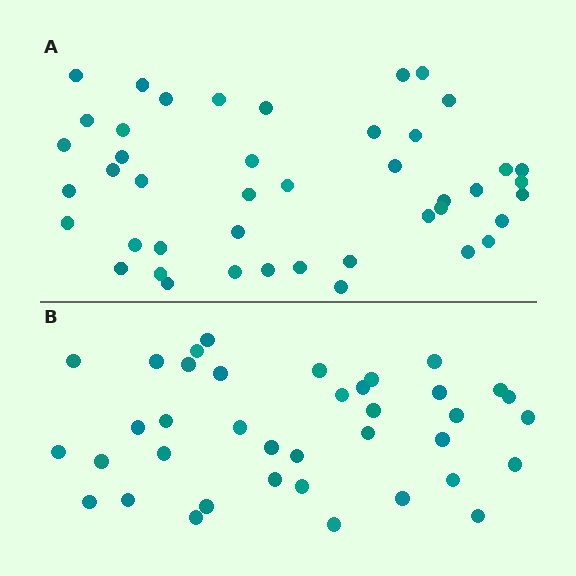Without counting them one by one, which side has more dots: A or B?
Region A (the top region) has more dots.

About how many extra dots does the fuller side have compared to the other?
Region A has about 6 more dots than region B.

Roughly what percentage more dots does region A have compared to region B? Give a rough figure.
About 15% more.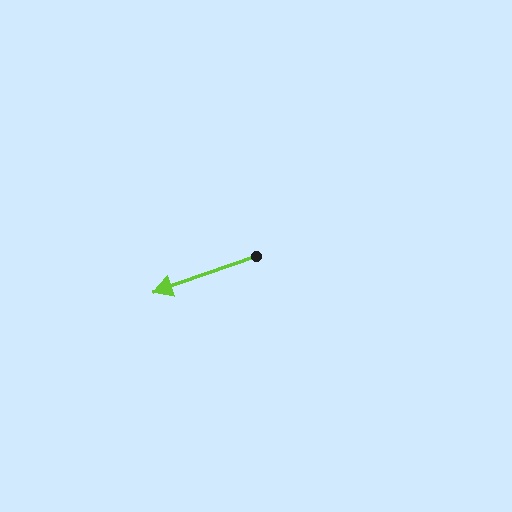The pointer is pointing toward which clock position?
Roughly 8 o'clock.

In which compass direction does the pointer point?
West.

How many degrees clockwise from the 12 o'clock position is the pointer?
Approximately 250 degrees.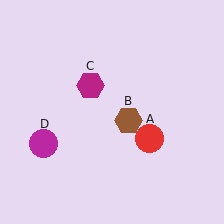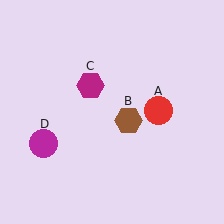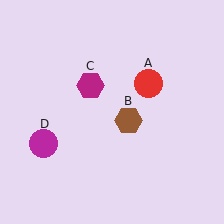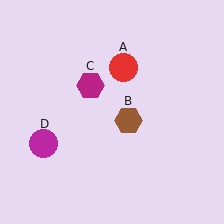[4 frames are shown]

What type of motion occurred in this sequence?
The red circle (object A) rotated counterclockwise around the center of the scene.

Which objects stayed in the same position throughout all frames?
Brown hexagon (object B) and magenta hexagon (object C) and magenta circle (object D) remained stationary.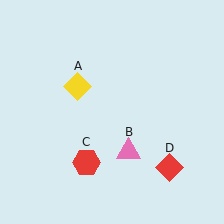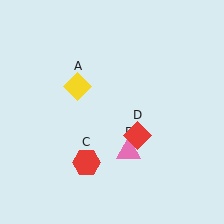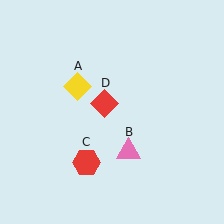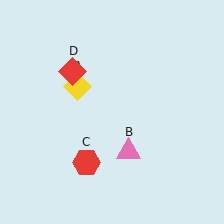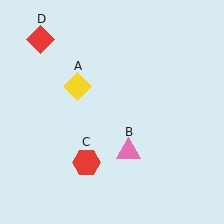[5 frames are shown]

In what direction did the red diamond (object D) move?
The red diamond (object D) moved up and to the left.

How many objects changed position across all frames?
1 object changed position: red diamond (object D).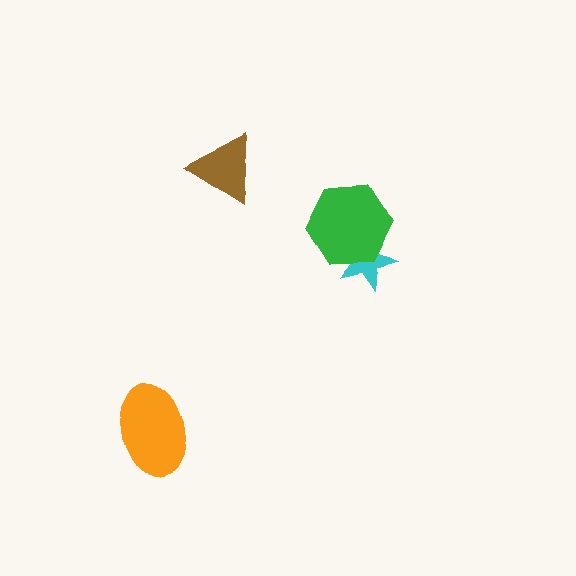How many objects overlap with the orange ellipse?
0 objects overlap with the orange ellipse.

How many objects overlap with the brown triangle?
0 objects overlap with the brown triangle.